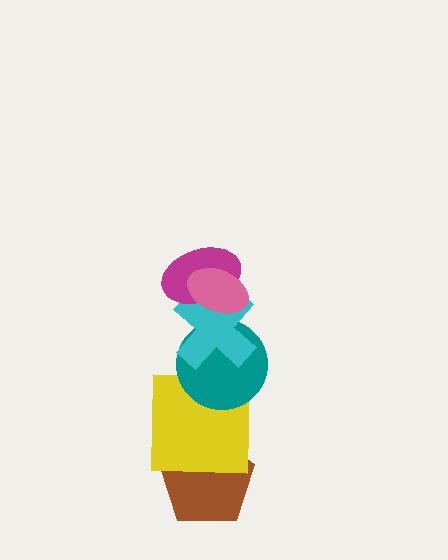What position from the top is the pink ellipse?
The pink ellipse is 1st from the top.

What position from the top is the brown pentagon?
The brown pentagon is 6th from the top.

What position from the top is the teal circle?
The teal circle is 4th from the top.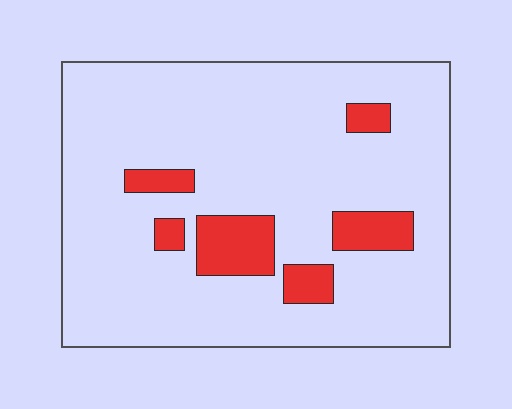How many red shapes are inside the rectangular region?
6.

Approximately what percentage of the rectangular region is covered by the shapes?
Approximately 15%.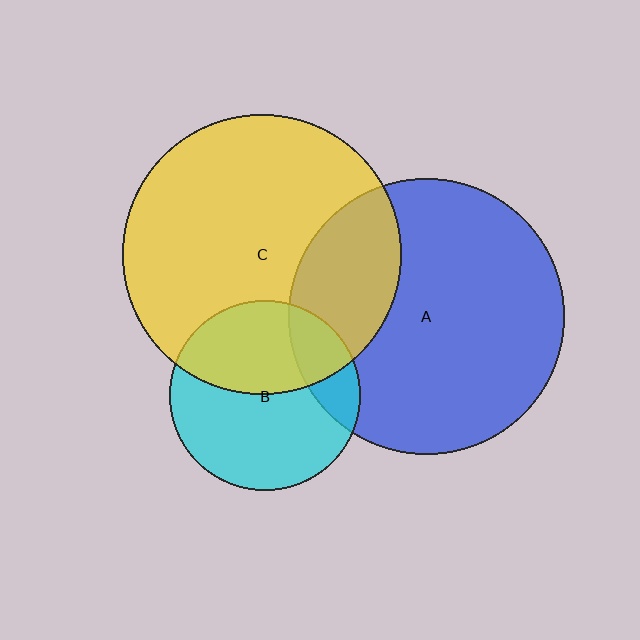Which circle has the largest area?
Circle C (yellow).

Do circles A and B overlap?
Yes.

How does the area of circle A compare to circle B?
Approximately 2.1 times.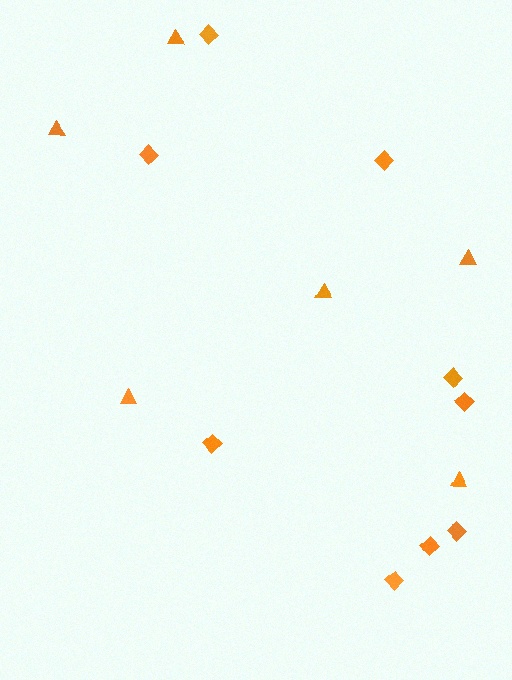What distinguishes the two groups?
There are 2 groups: one group of triangles (6) and one group of diamonds (9).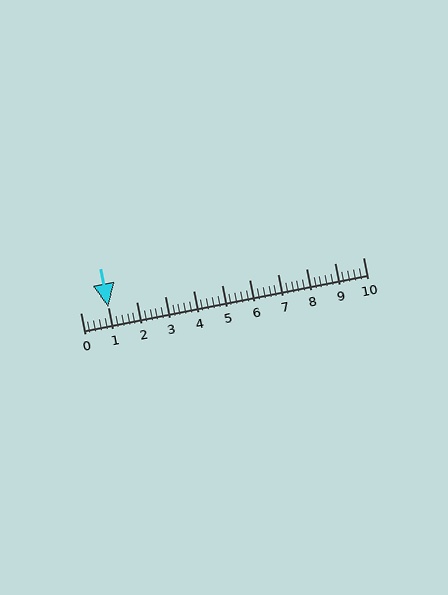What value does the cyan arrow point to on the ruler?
The cyan arrow points to approximately 1.0.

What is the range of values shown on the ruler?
The ruler shows values from 0 to 10.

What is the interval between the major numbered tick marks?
The major tick marks are spaced 1 units apart.